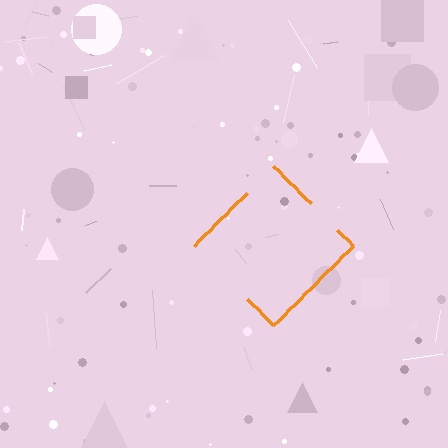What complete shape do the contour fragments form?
The contour fragments form a diamond.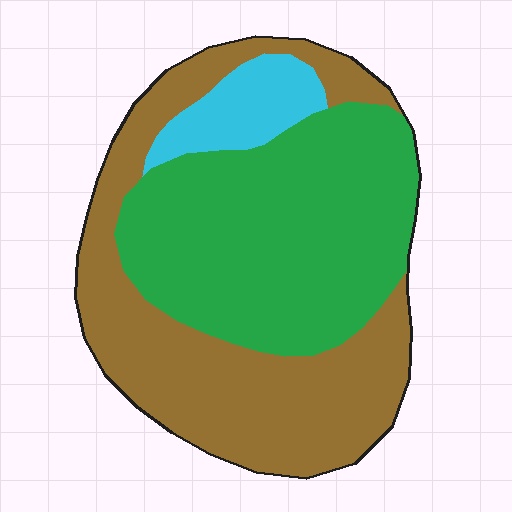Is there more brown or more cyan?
Brown.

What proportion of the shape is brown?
Brown covers about 45% of the shape.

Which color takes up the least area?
Cyan, at roughly 10%.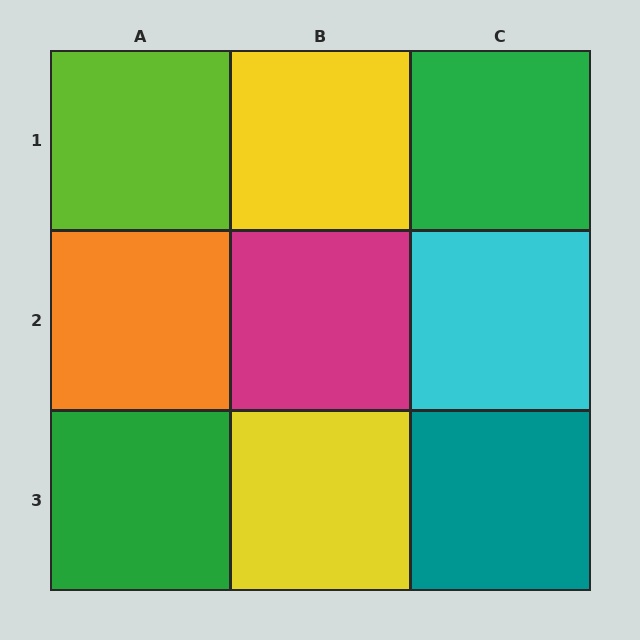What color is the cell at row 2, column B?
Magenta.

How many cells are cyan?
1 cell is cyan.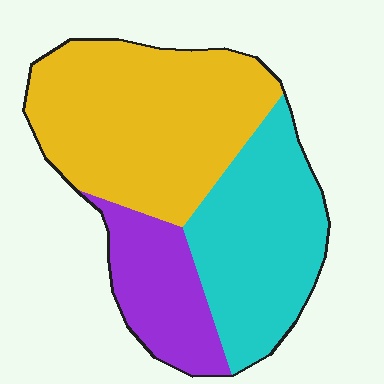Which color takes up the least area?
Purple, at roughly 20%.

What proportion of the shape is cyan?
Cyan takes up about one third (1/3) of the shape.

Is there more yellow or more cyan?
Yellow.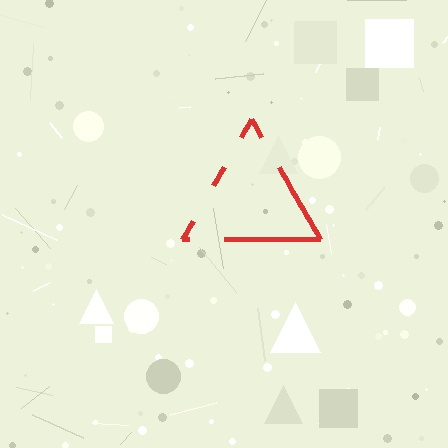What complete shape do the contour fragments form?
The contour fragments form a triangle.